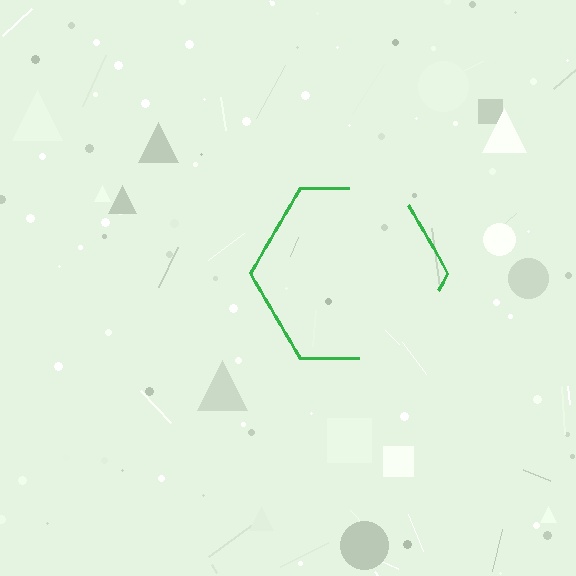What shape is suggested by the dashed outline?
The dashed outline suggests a hexagon.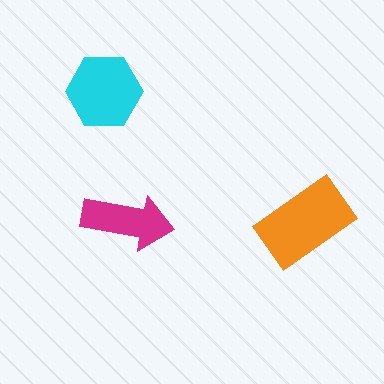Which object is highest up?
The cyan hexagon is topmost.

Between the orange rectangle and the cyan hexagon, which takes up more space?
The orange rectangle.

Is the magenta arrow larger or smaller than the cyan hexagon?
Smaller.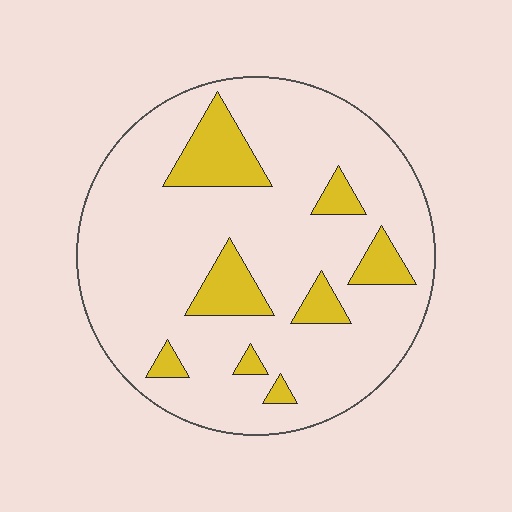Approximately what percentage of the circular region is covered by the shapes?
Approximately 15%.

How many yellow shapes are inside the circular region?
8.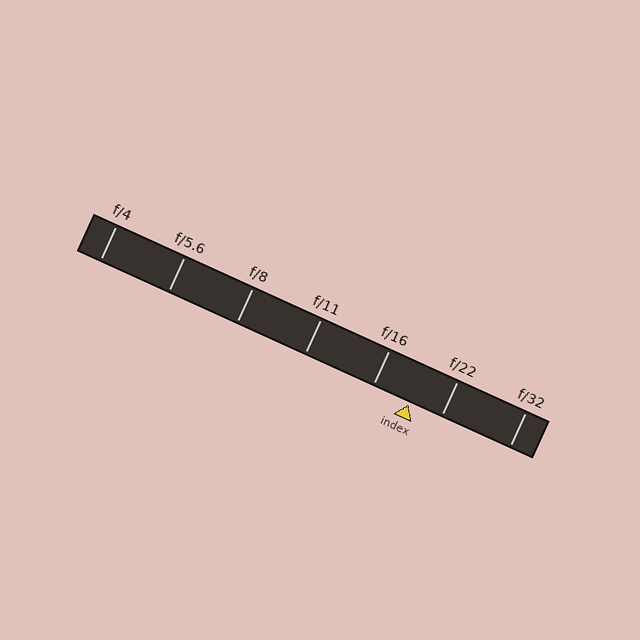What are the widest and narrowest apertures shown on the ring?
The widest aperture shown is f/4 and the narrowest is f/32.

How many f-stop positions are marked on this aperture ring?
There are 7 f-stop positions marked.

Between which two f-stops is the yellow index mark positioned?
The index mark is between f/16 and f/22.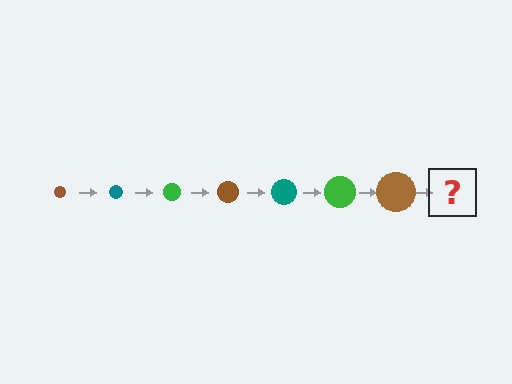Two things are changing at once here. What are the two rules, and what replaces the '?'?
The two rules are that the circle grows larger each step and the color cycles through brown, teal, and green. The '?' should be a teal circle, larger than the previous one.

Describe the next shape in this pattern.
It should be a teal circle, larger than the previous one.